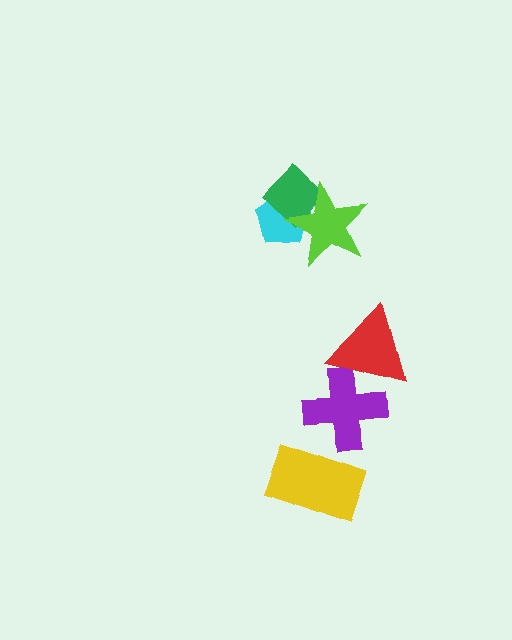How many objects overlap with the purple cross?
1 object overlaps with the purple cross.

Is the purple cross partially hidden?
Yes, it is partially covered by another shape.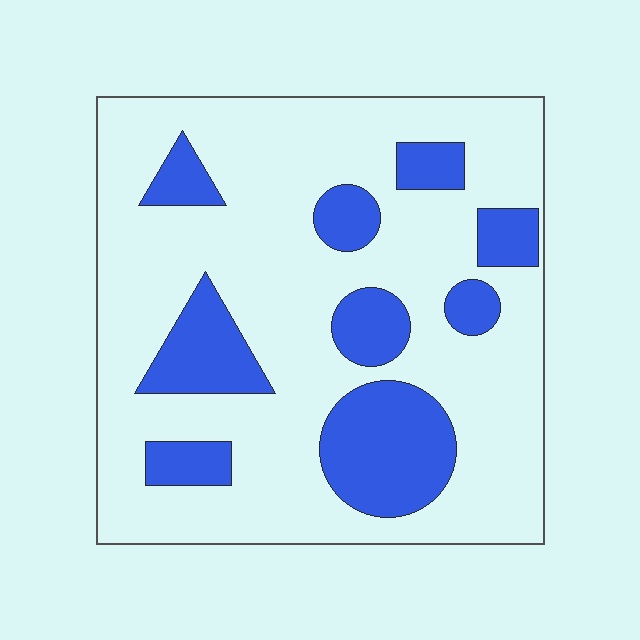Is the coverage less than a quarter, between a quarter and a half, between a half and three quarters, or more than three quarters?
Less than a quarter.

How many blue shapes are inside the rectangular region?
9.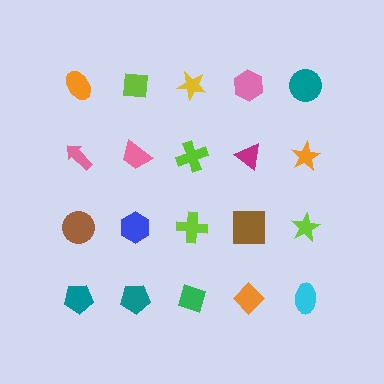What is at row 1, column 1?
An orange ellipse.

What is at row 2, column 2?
A pink trapezoid.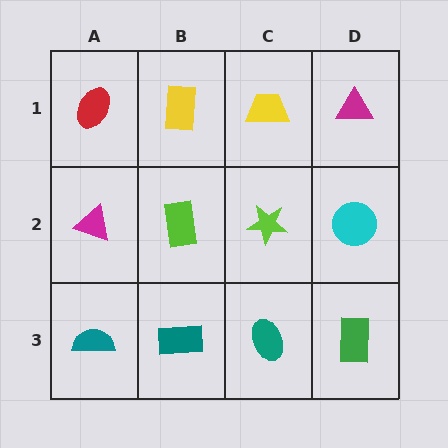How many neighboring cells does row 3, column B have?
3.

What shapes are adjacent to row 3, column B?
A lime rectangle (row 2, column B), a teal semicircle (row 3, column A), a teal ellipse (row 3, column C).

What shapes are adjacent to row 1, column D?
A cyan circle (row 2, column D), a yellow trapezoid (row 1, column C).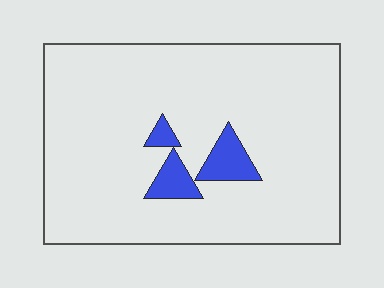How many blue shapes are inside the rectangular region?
3.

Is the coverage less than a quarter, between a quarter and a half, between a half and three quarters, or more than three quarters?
Less than a quarter.